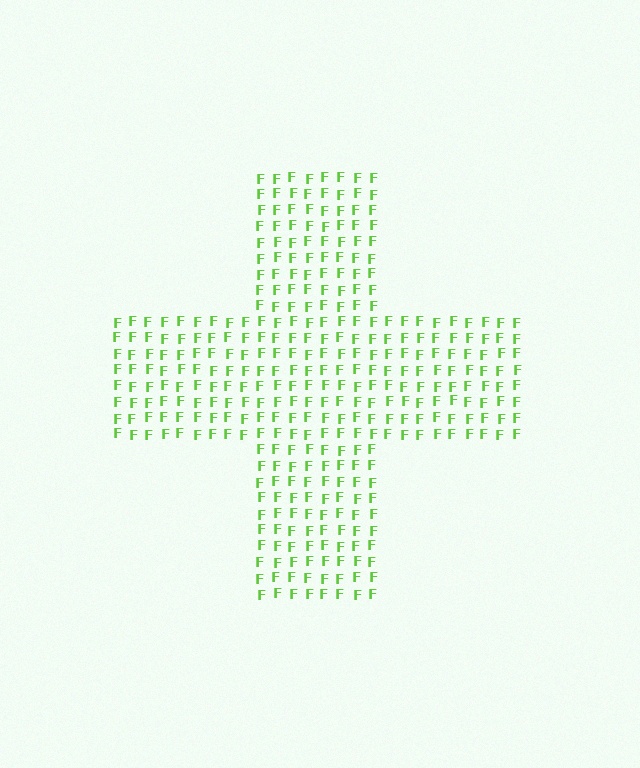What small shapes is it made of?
It is made of small letter F's.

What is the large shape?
The large shape is a cross.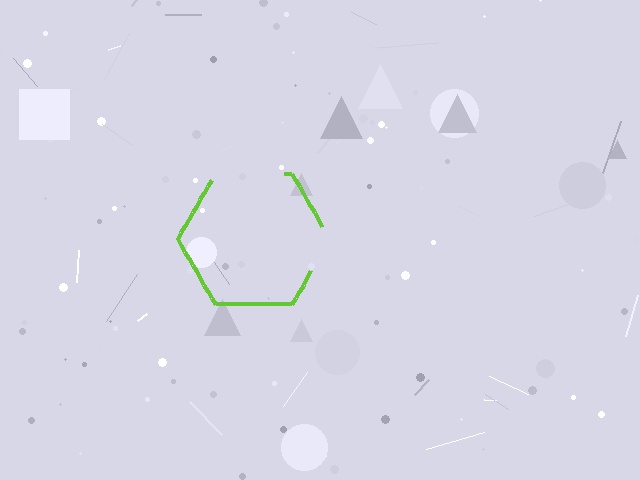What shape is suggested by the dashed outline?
The dashed outline suggests a hexagon.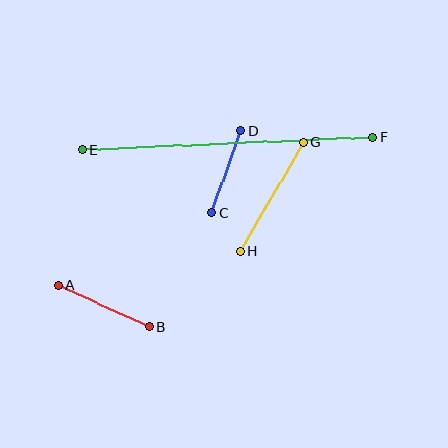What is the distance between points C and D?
The distance is approximately 86 pixels.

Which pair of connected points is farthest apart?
Points E and F are farthest apart.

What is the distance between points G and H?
The distance is approximately 127 pixels.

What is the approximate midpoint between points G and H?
The midpoint is at approximately (272, 197) pixels.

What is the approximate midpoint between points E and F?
The midpoint is at approximately (227, 144) pixels.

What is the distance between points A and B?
The distance is approximately 99 pixels.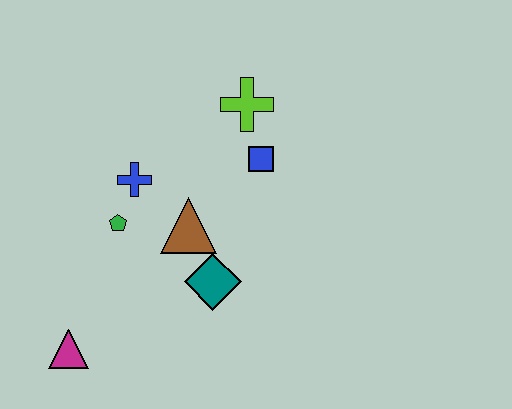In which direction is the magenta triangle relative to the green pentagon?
The magenta triangle is below the green pentagon.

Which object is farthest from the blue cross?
The magenta triangle is farthest from the blue cross.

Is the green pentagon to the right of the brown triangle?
No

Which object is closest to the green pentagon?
The blue cross is closest to the green pentagon.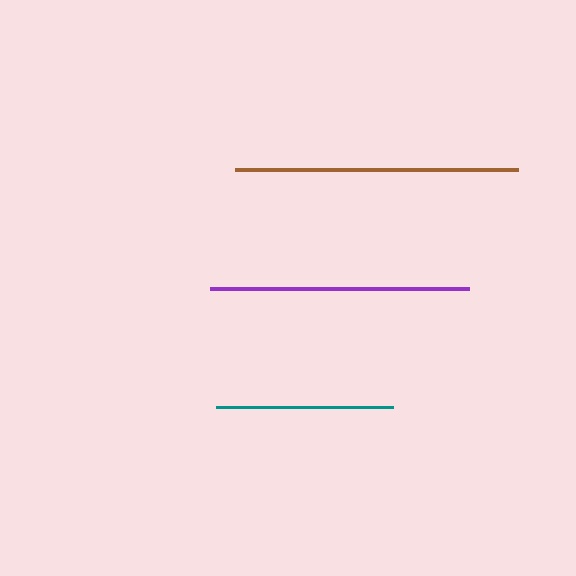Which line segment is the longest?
The brown line is the longest at approximately 282 pixels.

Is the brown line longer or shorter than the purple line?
The brown line is longer than the purple line.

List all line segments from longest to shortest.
From longest to shortest: brown, purple, teal.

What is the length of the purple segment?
The purple segment is approximately 259 pixels long.